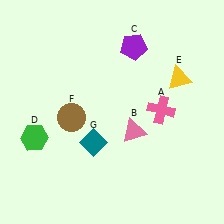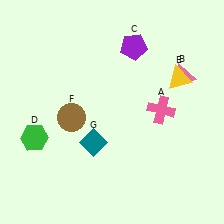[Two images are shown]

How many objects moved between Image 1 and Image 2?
1 object moved between the two images.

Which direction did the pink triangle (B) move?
The pink triangle (B) moved up.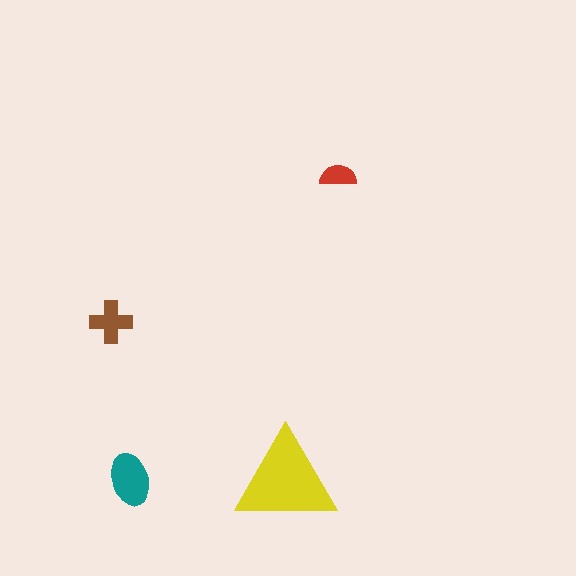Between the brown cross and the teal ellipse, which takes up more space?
The teal ellipse.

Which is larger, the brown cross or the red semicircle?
The brown cross.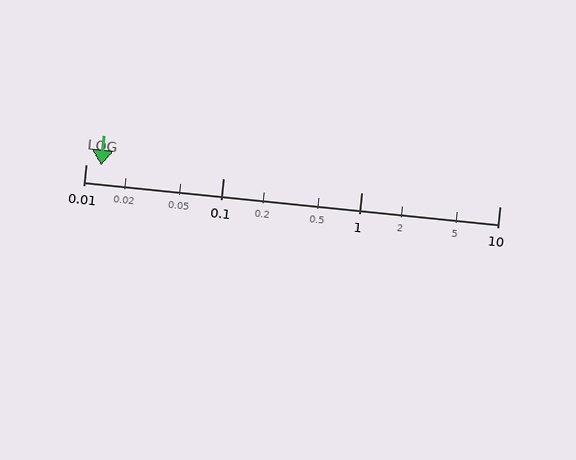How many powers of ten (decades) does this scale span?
The scale spans 3 decades, from 0.01 to 10.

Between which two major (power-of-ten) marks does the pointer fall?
The pointer is between 0.01 and 0.1.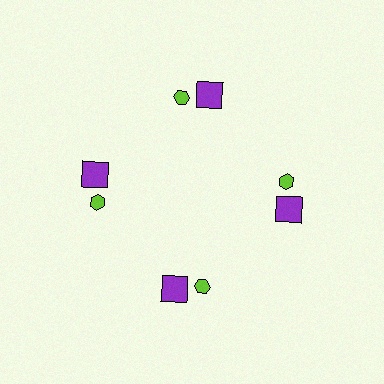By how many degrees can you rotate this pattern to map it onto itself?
The pattern maps onto itself every 90 degrees of rotation.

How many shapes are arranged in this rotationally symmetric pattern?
There are 8 shapes, arranged in 4 groups of 2.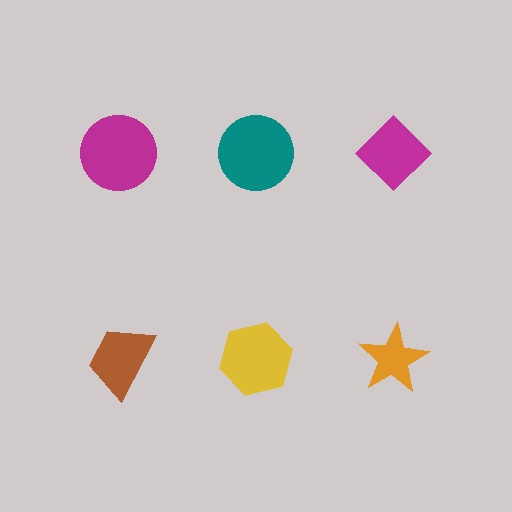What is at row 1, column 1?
A magenta circle.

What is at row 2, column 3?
An orange star.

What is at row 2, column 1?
A brown trapezoid.